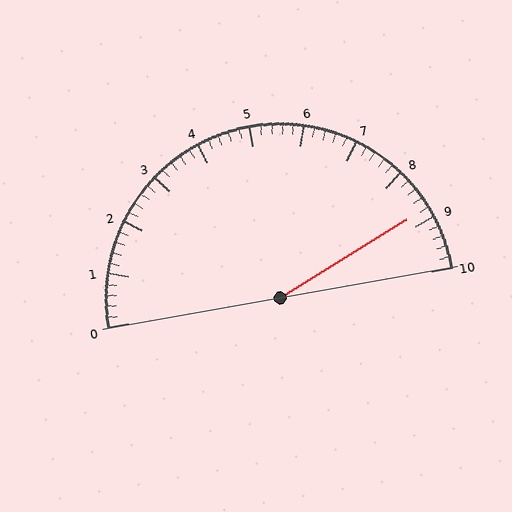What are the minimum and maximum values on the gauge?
The gauge ranges from 0 to 10.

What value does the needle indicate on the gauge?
The needle indicates approximately 8.8.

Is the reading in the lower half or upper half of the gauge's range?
The reading is in the upper half of the range (0 to 10).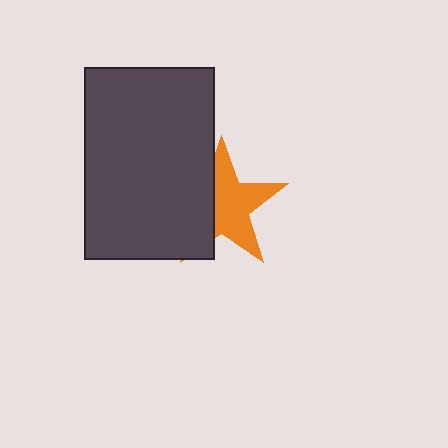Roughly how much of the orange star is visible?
About half of it is visible (roughly 60%).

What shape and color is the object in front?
The object in front is a dark gray rectangle.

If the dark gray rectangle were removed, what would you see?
You would see the complete orange star.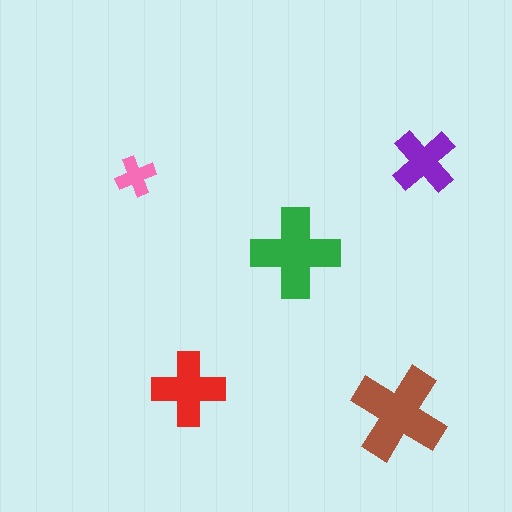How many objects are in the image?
There are 5 objects in the image.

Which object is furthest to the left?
The pink cross is leftmost.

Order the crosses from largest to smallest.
the brown one, the green one, the red one, the purple one, the pink one.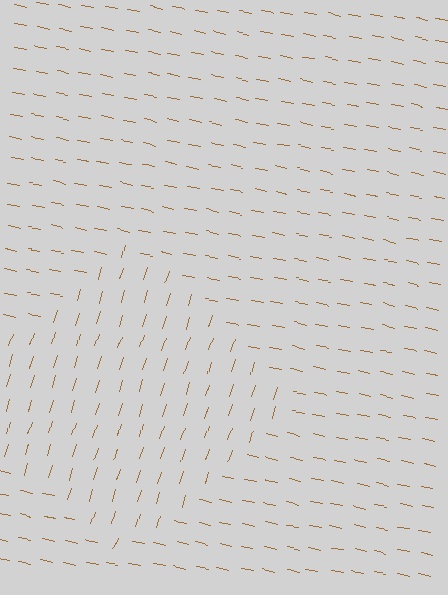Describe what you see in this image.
The image is filled with small brown line segments. A diamond region in the image has lines oriented differently from the surrounding lines, creating a visible texture boundary.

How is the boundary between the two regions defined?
The boundary is defined purely by a change in line orientation (approximately 83 degrees difference). All lines are the same color and thickness.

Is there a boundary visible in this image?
Yes, there is a texture boundary formed by a change in line orientation.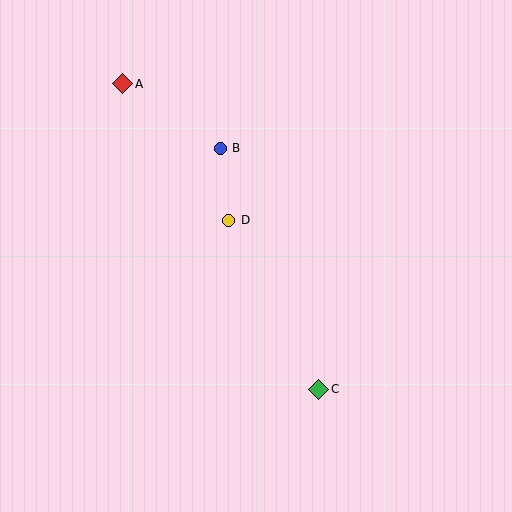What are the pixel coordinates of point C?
Point C is at (319, 389).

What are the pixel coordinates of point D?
Point D is at (229, 220).